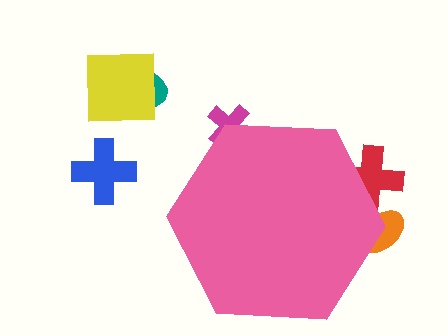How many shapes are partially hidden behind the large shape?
3 shapes are partially hidden.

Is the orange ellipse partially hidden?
Yes, the orange ellipse is partially hidden behind the pink hexagon.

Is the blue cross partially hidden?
No, the blue cross is fully visible.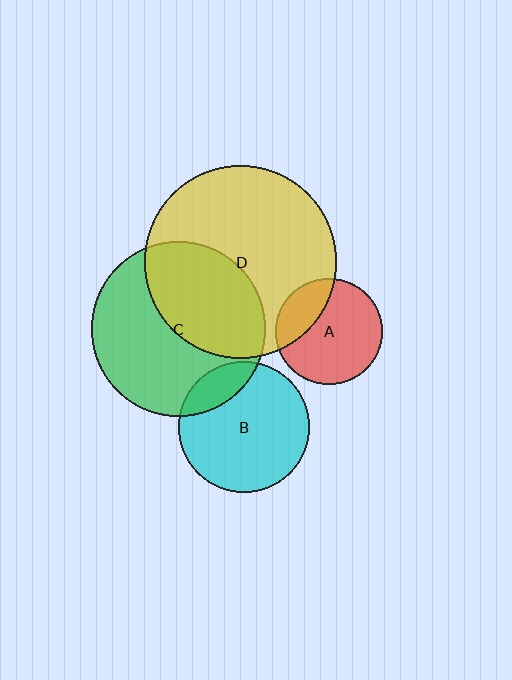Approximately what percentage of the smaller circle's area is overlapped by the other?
Approximately 25%.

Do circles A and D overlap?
Yes.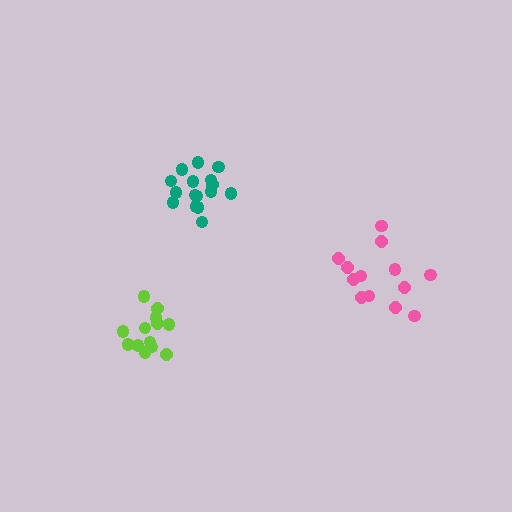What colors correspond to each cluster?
The clusters are colored: lime, teal, pink.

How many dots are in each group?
Group 1: 13 dots, Group 2: 17 dots, Group 3: 13 dots (43 total).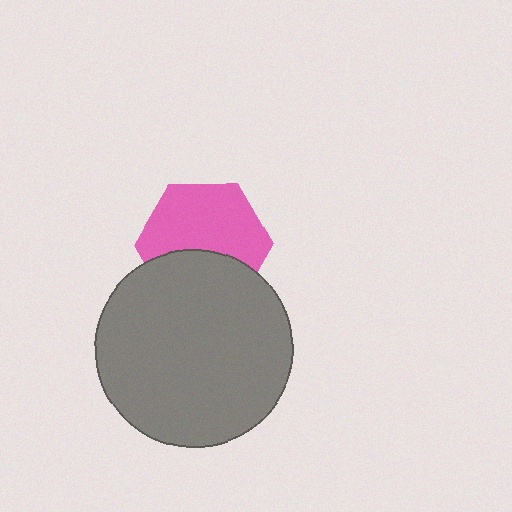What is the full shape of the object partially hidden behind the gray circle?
The partially hidden object is a pink hexagon.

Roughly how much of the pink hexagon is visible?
About half of it is visible (roughly 61%).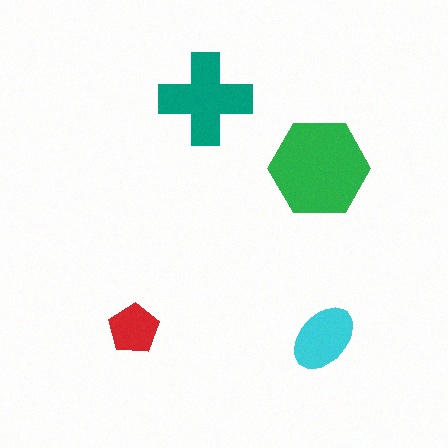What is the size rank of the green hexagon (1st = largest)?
1st.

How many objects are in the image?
There are 4 objects in the image.